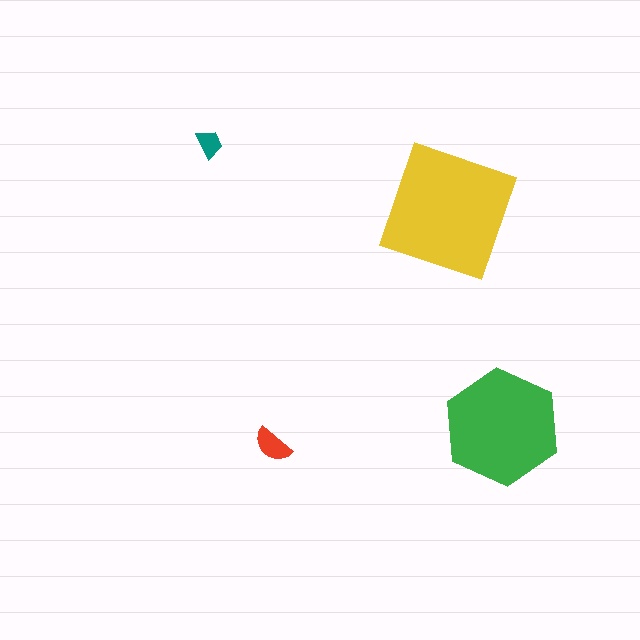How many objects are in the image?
There are 4 objects in the image.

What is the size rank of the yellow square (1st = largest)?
1st.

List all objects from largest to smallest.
The yellow square, the green hexagon, the red semicircle, the teal trapezoid.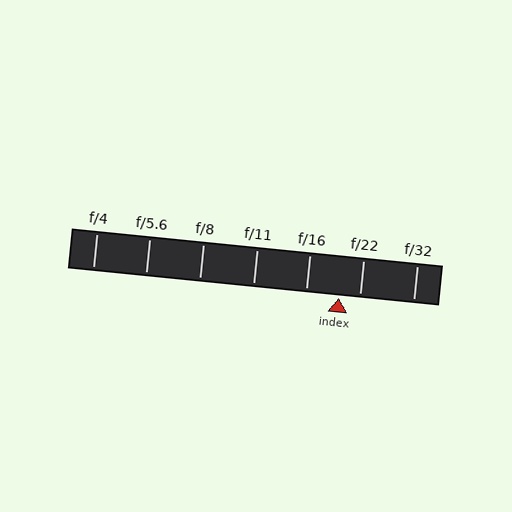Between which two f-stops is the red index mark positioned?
The index mark is between f/16 and f/22.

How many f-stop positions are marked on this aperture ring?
There are 7 f-stop positions marked.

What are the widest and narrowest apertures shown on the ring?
The widest aperture shown is f/4 and the narrowest is f/32.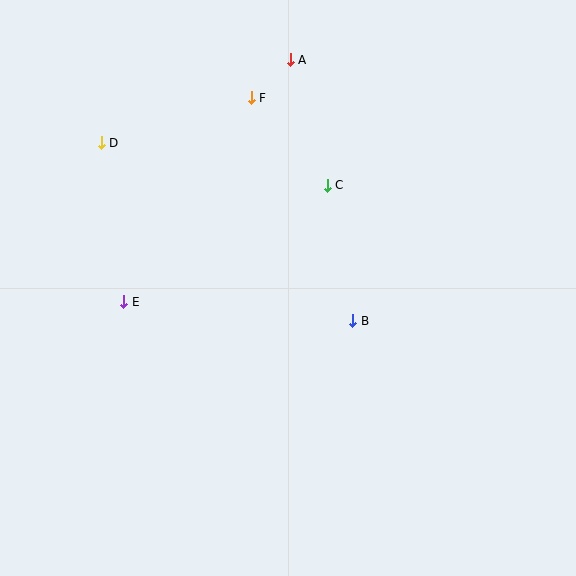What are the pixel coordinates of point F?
Point F is at (251, 98).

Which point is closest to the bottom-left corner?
Point E is closest to the bottom-left corner.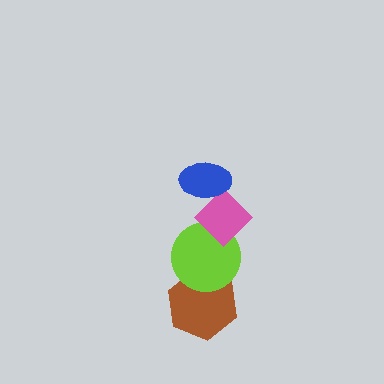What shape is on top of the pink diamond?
The blue ellipse is on top of the pink diamond.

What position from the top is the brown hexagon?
The brown hexagon is 4th from the top.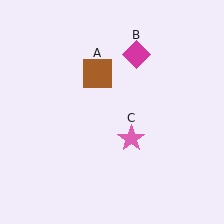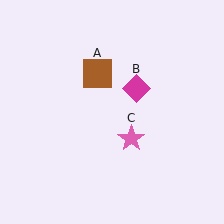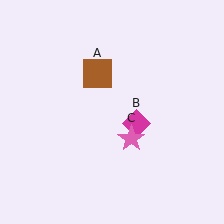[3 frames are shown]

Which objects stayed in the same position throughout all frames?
Brown square (object A) and pink star (object C) remained stationary.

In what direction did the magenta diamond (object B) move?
The magenta diamond (object B) moved down.